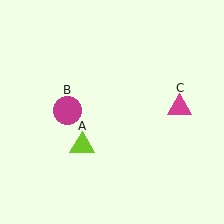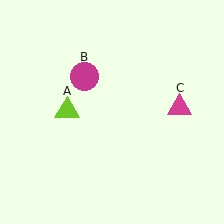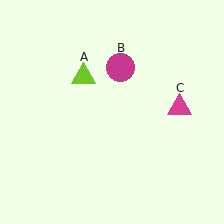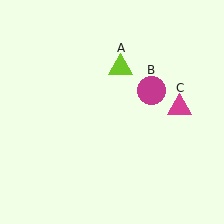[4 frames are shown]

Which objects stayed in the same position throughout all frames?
Magenta triangle (object C) remained stationary.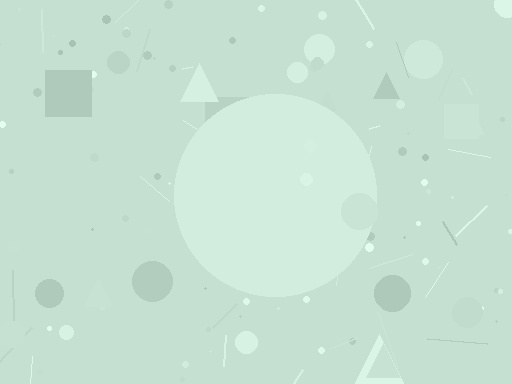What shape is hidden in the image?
A circle is hidden in the image.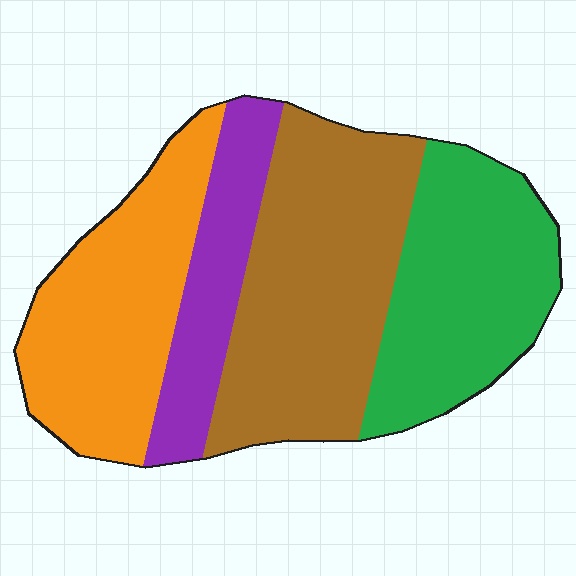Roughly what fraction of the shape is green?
Green covers 26% of the shape.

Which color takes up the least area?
Purple, at roughly 15%.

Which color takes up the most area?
Brown, at roughly 35%.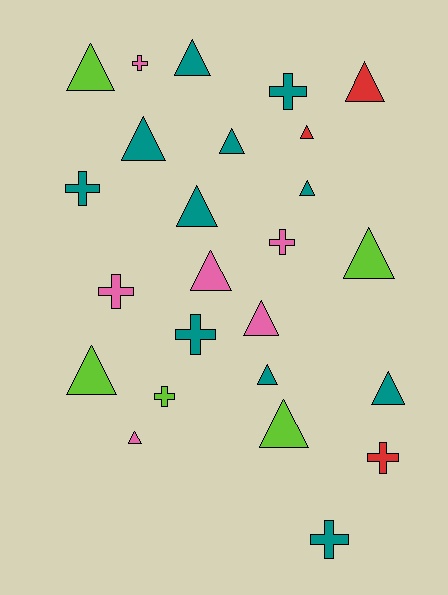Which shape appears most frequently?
Triangle, with 16 objects.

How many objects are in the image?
There are 25 objects.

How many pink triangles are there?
There are 3 pink triangles.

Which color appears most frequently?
Teal, with 11 objects.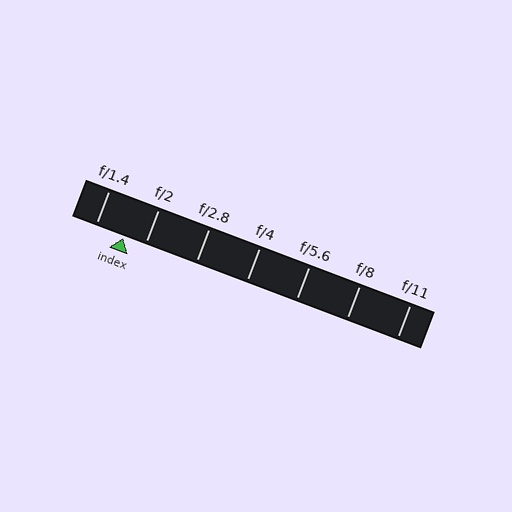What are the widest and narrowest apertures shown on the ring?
The widest aperture shown is f/1.4 and the narrowest is f/11.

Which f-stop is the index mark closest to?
The index mark is closest to f/2.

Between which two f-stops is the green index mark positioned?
The index mark is between f/1.4 and f/2.